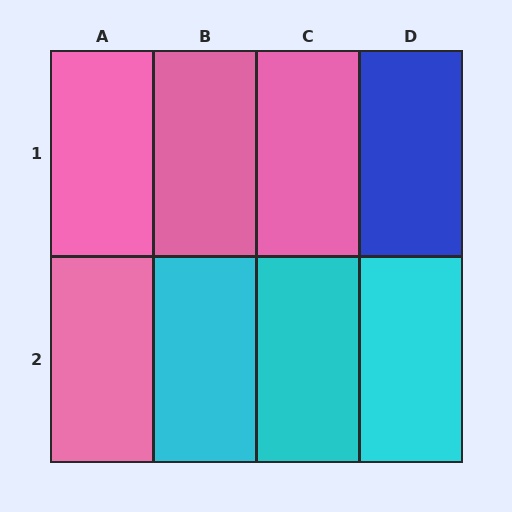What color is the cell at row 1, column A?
Pink.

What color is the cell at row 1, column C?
Pink.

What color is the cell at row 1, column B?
Pink.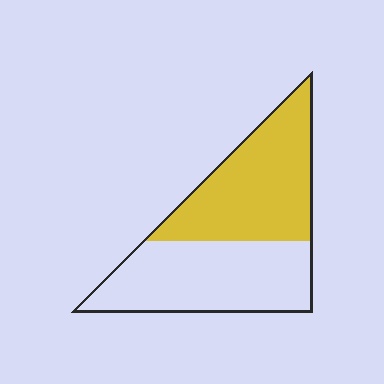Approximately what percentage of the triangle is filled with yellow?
Approximately 50%.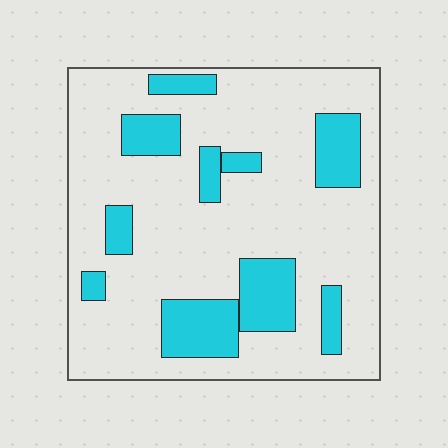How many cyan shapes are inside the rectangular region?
10.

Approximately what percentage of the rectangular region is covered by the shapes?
Approximately 20%.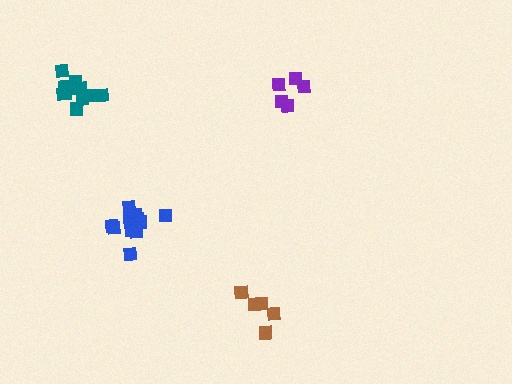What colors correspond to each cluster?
The clusters are colored: blue, teal, purple, brown.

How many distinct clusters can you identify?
There are 4 distinct clusters.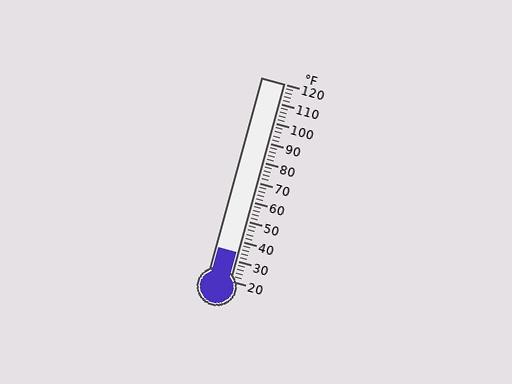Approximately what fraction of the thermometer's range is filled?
The thermometer is filled to approximately 15% of its range.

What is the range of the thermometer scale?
The thermometer scale ranges from 20°F to 120°F.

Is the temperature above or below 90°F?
The temperature is below 90°F.